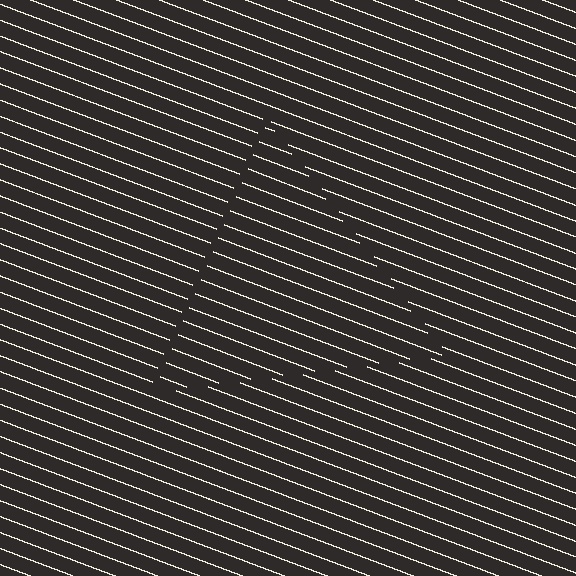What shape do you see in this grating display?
An illusory triangle. The interior of the shape contains the same grating, shifted by half a period — the contour is defined by the phase discontinuity where line-ends from the inner and outer gratings abut.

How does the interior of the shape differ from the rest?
The interior of the shape contains the same grating, shifted by half a period — the contour is defined by the phase discontinuity where line-ends from the inner and outer gratings abut.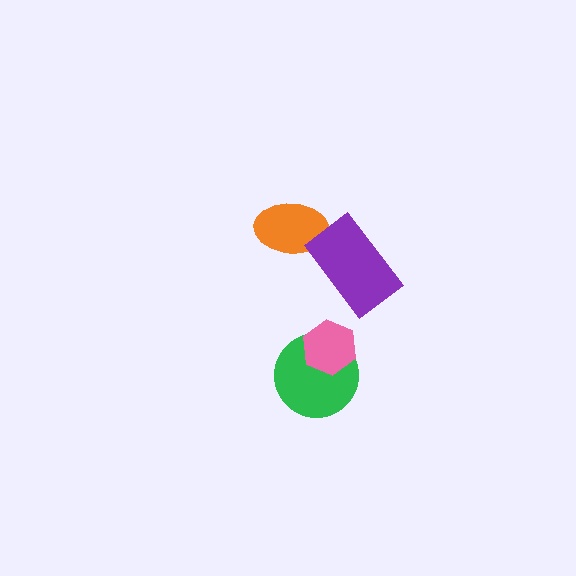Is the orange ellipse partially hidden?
Yes, it is partially covered by another shape.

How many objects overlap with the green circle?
1 object overlaps with the green circle.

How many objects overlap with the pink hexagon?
1 object overlaps with the pink hexagon.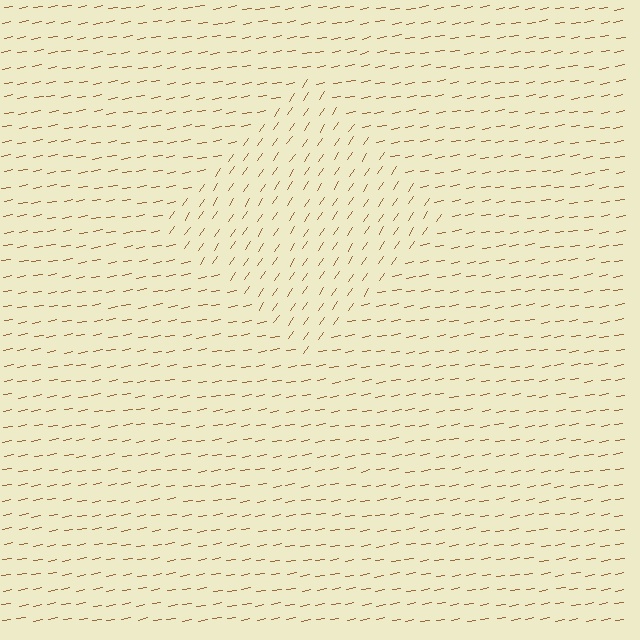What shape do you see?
I see a diamond.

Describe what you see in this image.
The image is filled with small brown line segments. A diamond region in the image has lines oriented differently from the surrounding lines, creating a visible texture boundary.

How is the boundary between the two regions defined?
The boundary is defined purely by a change in line orientation (approximately 45 degrees difference). All lines are the same color and thickness.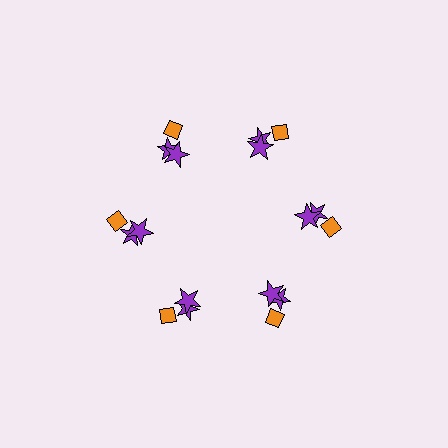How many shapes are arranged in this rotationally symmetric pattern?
There are 18 shapes, arranged in 6 groups of 3.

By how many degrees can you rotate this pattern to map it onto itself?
The pattern maps onto itself every 60 degrees of rotation.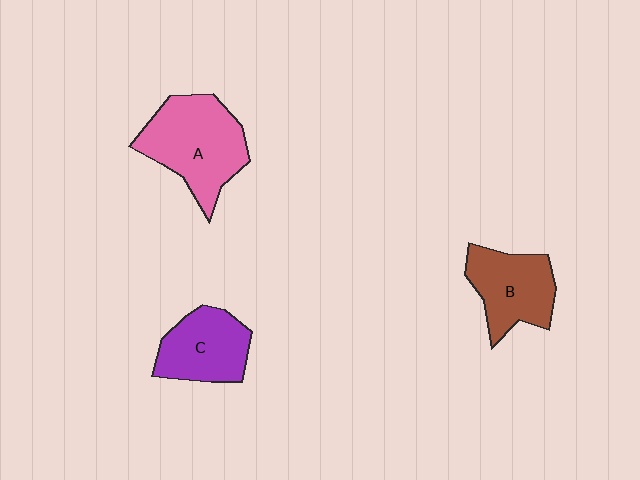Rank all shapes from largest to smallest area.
From largest to smallest: A (pink), B (brown), C (purple).